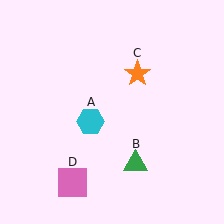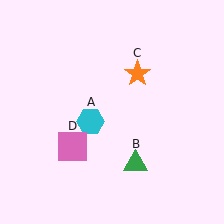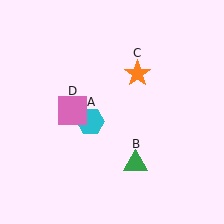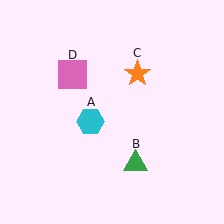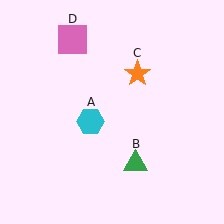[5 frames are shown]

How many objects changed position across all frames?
1 object changed position: pink square (object D).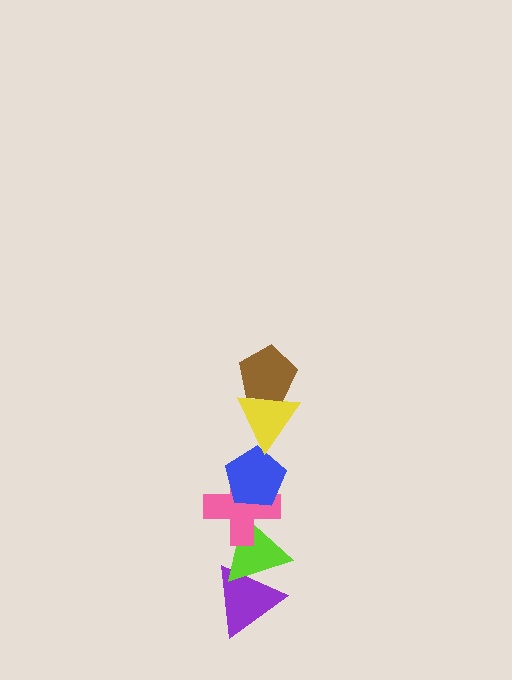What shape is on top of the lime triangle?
The pink cross is on top of the lime triangle.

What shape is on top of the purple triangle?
The lime triangle is on top of the purple triangle.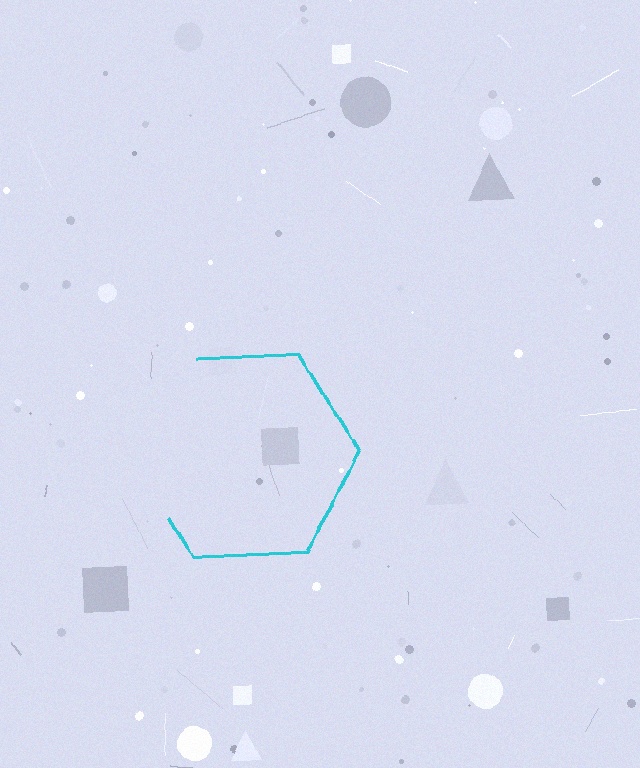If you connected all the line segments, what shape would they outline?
They would outline a hexagon.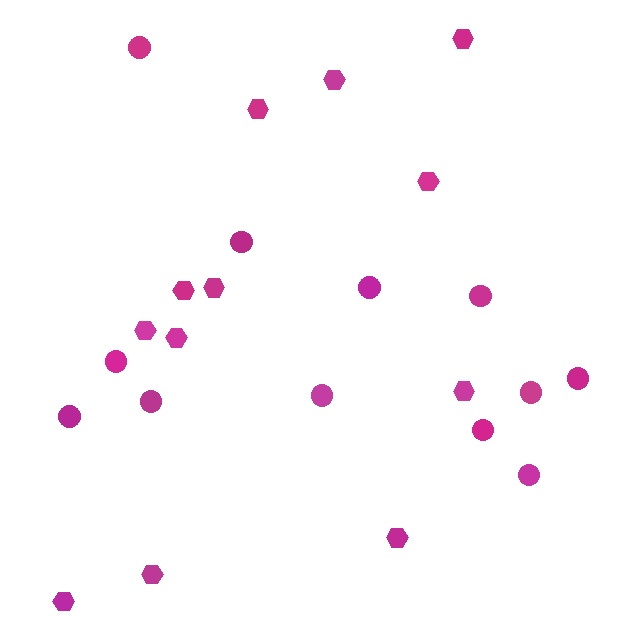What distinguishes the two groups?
There are 2 groups: one group of hexagons (12) and one group of circles (12).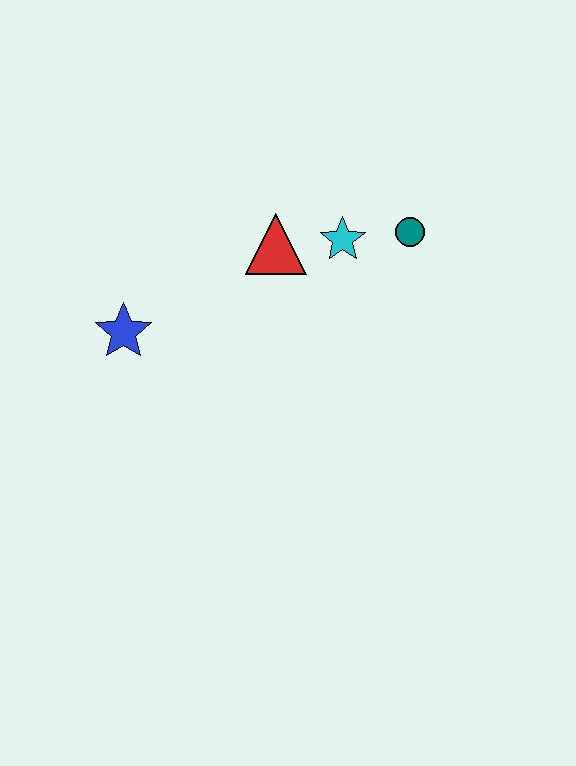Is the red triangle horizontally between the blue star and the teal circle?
Yes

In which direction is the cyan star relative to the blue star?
The cyan star is to the right of the blue star.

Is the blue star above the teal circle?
No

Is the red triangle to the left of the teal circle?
Yes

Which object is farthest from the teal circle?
The blue star is farthest from the teal circle.